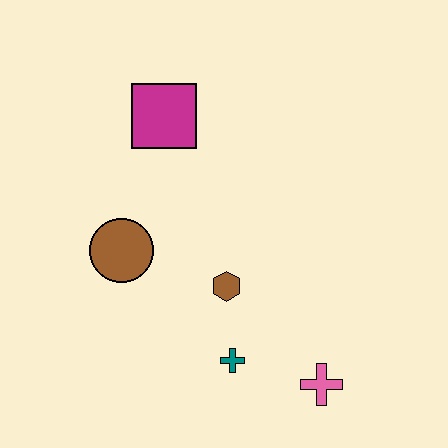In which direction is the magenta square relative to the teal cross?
The magenta square is above the teal cross.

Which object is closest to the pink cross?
The teal cross is closest to the pink cross.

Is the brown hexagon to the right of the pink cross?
No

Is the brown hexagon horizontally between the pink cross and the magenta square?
Yes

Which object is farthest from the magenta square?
The pink cross is farthest from the magenta square.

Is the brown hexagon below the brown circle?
Yes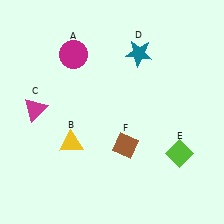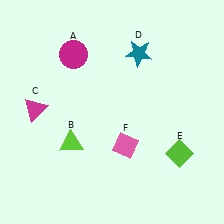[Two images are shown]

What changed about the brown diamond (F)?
In Image 1, F is brown. In Image 2, it changed to pink.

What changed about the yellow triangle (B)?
In Image 1, B is yellow. In Image 2, it changed to lime.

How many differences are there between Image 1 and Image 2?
There are 2 differences between the two images.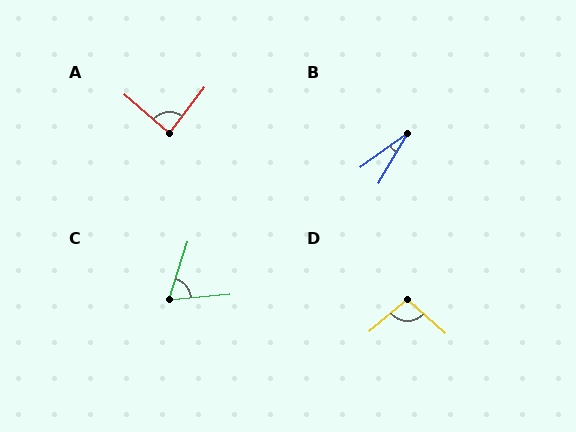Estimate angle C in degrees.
Approximately 67 degrees.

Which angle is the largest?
D, at approximately 98 degrees.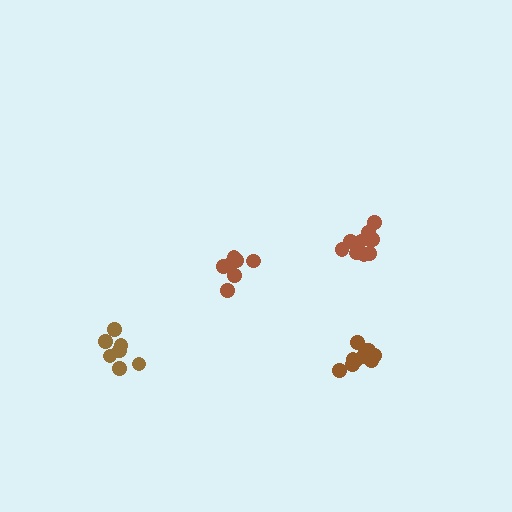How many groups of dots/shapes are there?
There are 4 groups.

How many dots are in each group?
Group 1: 11 dots, Group 2: 7 dots, Group 3: 11 dots, Group 4: 7 dots (36 total).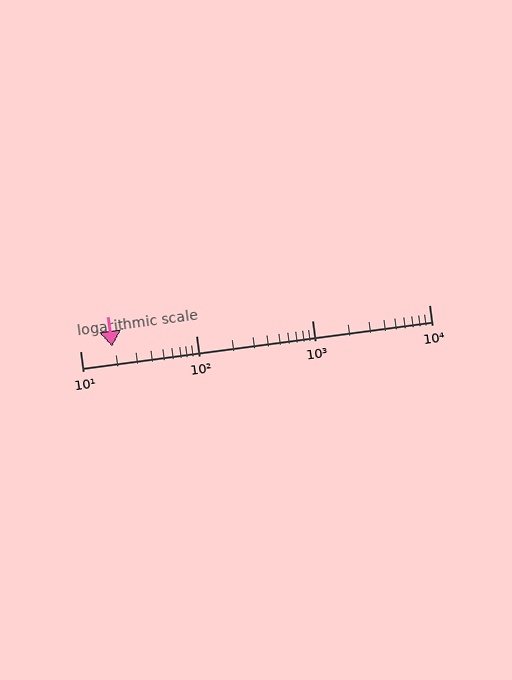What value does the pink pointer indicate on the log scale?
The pointer indicates approximately 19.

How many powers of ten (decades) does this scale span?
The scale spans 3 decades, from 10 to 10000.